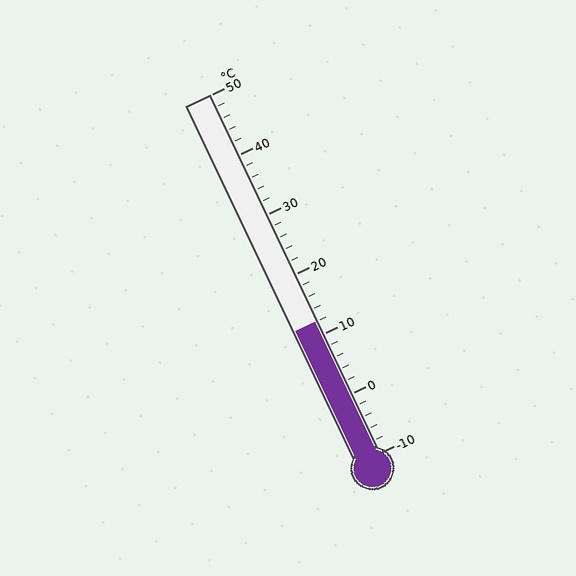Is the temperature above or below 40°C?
The temperature is below 40°C.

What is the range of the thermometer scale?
The thermometer scale ranges from -10°C to 50°C.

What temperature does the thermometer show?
The thermometer shows approximately 12°C.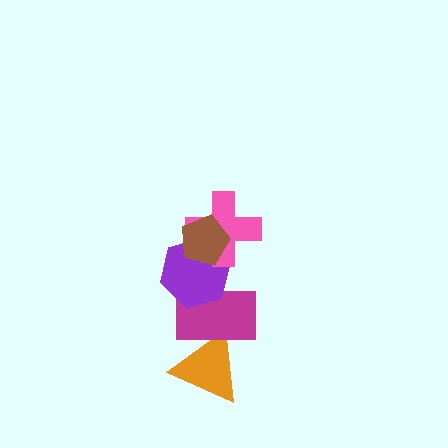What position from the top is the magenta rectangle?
The magenta rectangle is 4th from the top.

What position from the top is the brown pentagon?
The brown pentagon is 1st from the top.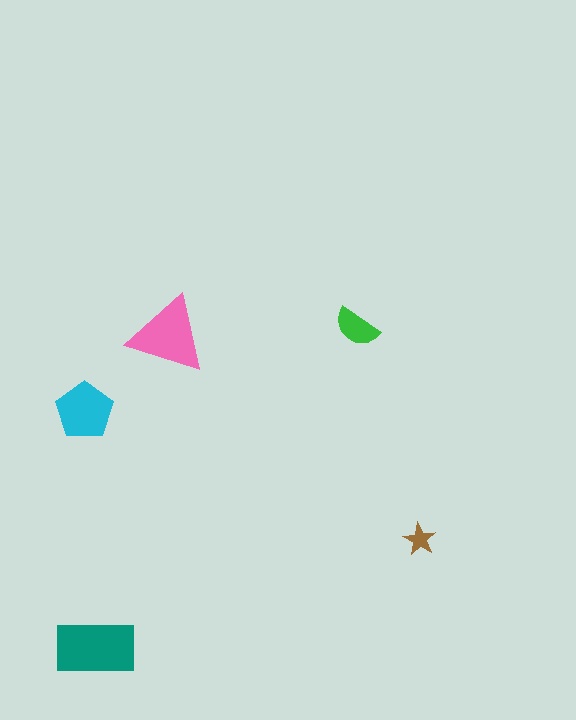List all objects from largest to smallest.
The teal rectangle, the pink triangle, the cyan pentagon, the green semicircle, the brown star.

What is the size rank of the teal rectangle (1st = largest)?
1st.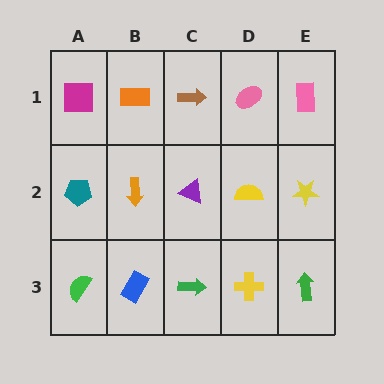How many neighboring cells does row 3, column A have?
2.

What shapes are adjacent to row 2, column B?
An orange rectangle (row 1, column B), a blue rectangle (row 3, column B), a teal pentagon (row 2, column A), a purple triangle (row 2, column C).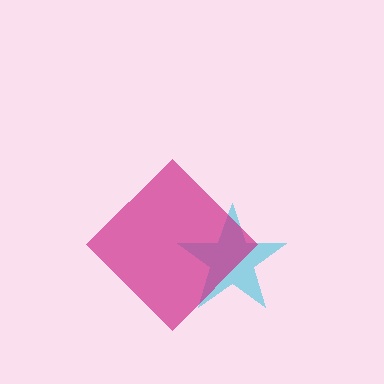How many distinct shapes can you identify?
There are 2 distinct shapes: a cyan star, a magenta diamond.